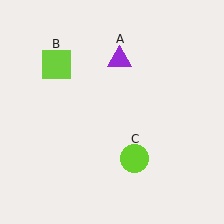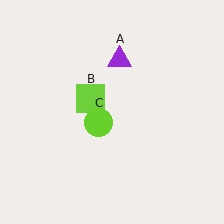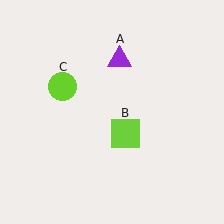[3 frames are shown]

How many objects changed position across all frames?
2 objects changed position: lime square (object B), lime circle (object C).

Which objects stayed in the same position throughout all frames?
Purple triangle (object A) remained stationary.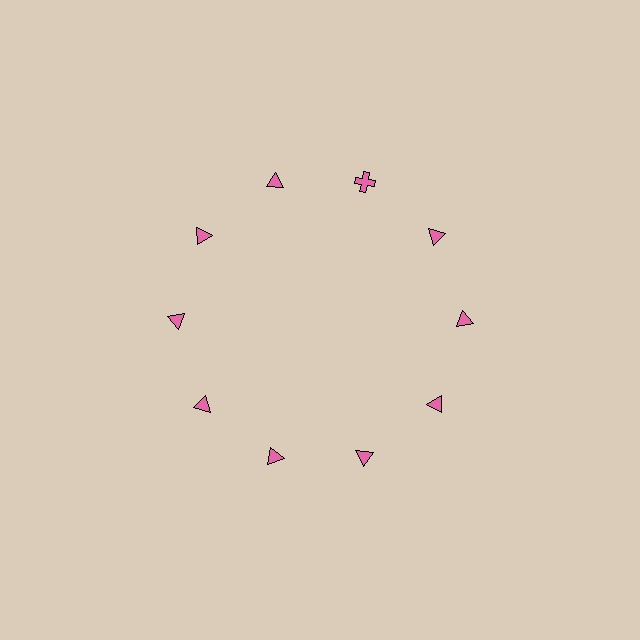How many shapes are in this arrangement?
There are 10 shapes arranged in a ring pattern.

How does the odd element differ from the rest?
It has a different shape: cross instead of triangle.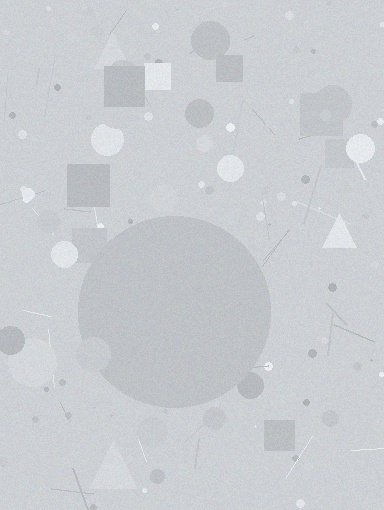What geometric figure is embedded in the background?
A circle is embedded in the background.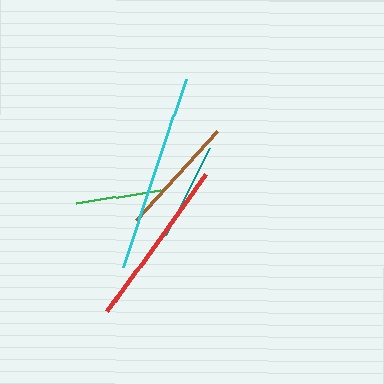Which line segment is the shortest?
The green line is the shortest at approximately 85 pixels.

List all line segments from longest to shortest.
From longest to shortest: cyan, red, brown, teal, green.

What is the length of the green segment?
The green segment is approximately 85 pixels long.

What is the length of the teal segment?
The teal segment is approximately 97 pixels long.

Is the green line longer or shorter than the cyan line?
The cyan line is longer than the green line.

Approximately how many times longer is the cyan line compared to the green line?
The cyan line is approximately 2.3 times the length of the green line.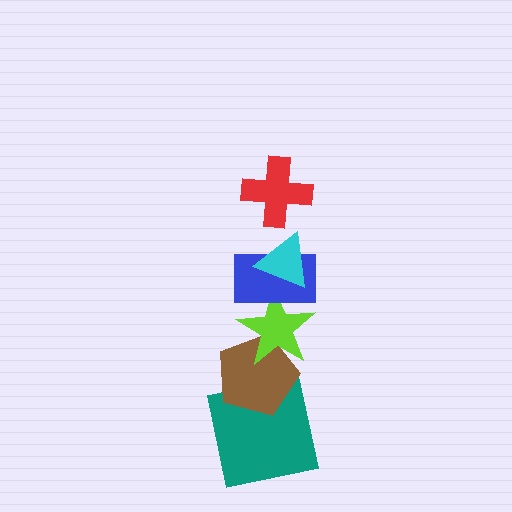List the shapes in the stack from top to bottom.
From top to bottom: the red cross, the cyan triangle, the blue rectangle, the lime star, the brown pentagon, the teal square.